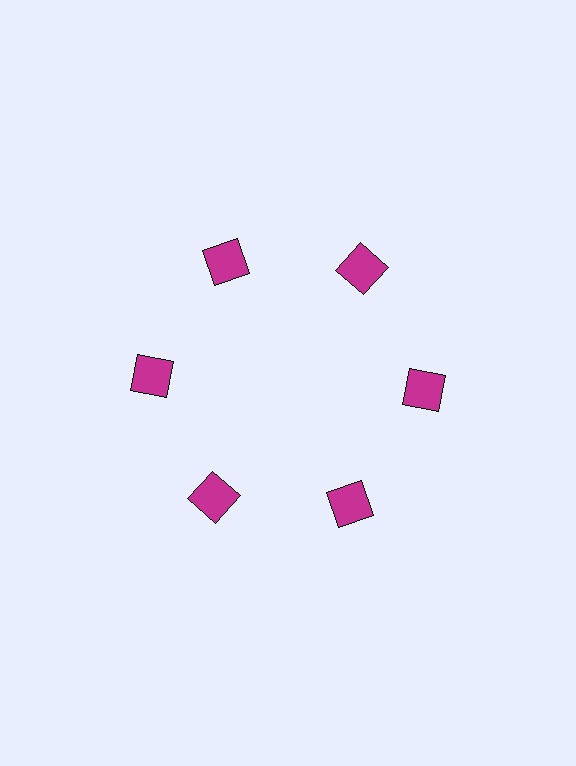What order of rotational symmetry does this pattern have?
This pattern has 6-fold rotational symmetry.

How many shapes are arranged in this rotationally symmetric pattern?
There are 6 shapes, arranged in 6 groups of 1.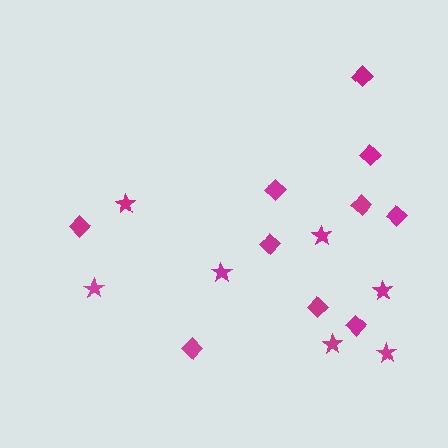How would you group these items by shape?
There are 2 groups: one group of diamonds (10) and one group of stars (7).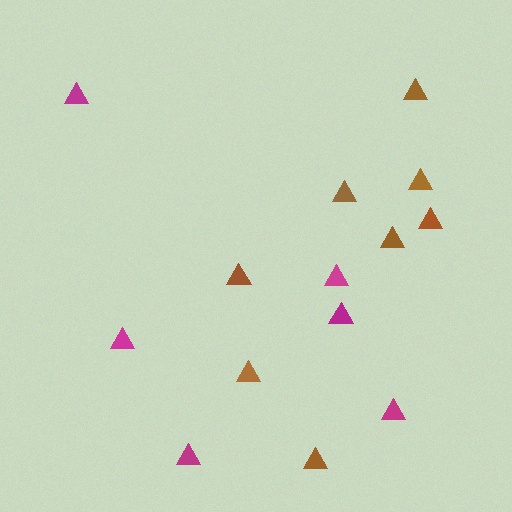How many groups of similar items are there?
There are 2 groups: one group of brown triangles (8) and one group of magenta triangles (6).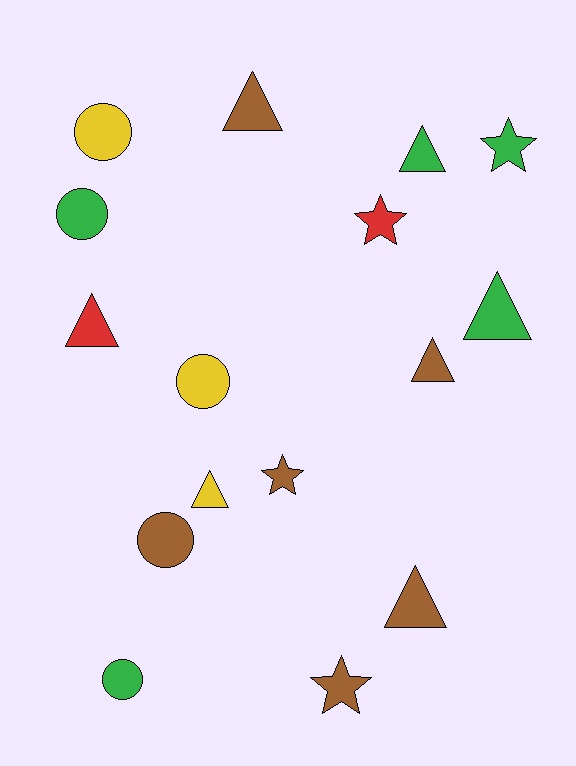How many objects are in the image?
There are 16 objects.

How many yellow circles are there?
There are 2 yellow circles.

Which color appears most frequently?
Brown, with 6 objects.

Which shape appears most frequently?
Triangle, with 7 objects.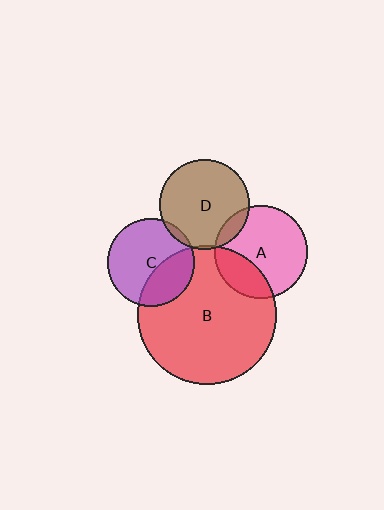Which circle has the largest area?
Circle B (red).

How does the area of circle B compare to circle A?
Approximately 2.2 times.